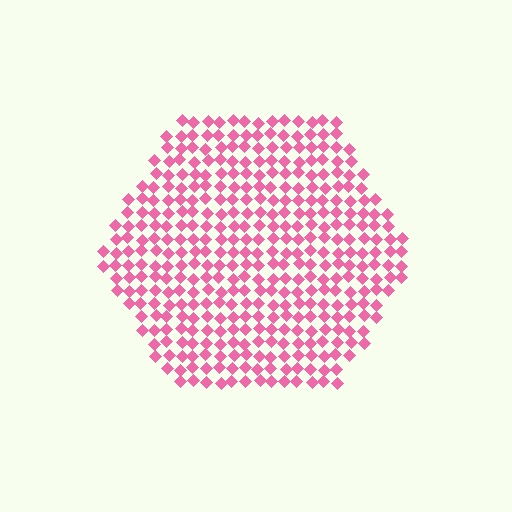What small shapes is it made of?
It is made of small diamonds.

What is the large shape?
The large shape is a hexagon.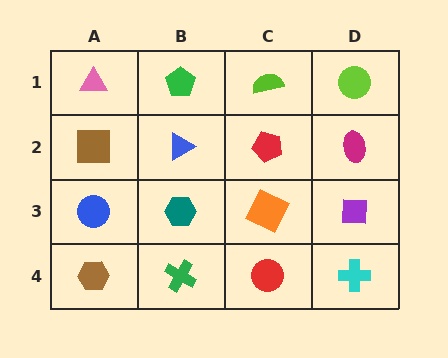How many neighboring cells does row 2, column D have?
3.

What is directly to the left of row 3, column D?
An orange square.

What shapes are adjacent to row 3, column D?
A magenta ellipse (row 2, column D), a cyan cross (row 4, column D), an orange square (row 3, column C).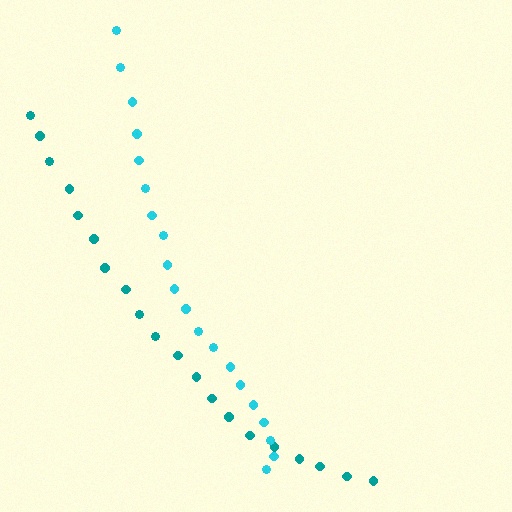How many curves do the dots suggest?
There are 2 distinct paths.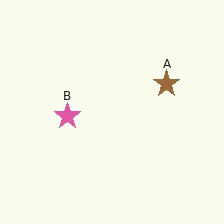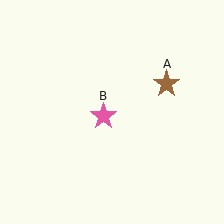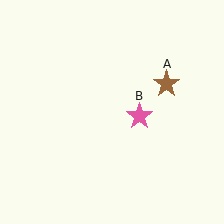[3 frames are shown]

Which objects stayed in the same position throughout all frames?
Brown star (object A) remained stationary.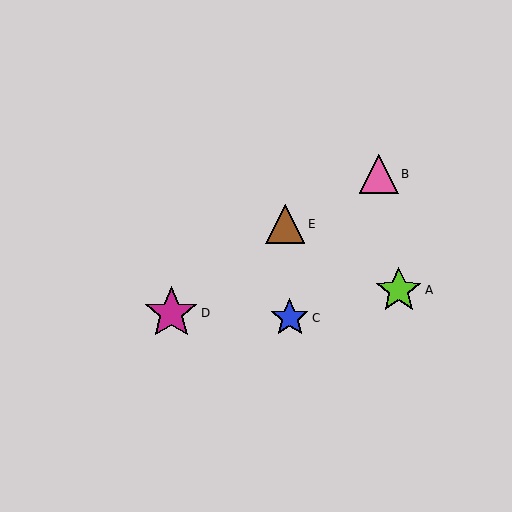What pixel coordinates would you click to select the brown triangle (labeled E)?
Click at (285, 224) to select the brown triangle E.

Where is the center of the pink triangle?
The center of the pink triangle is at (379, 174).